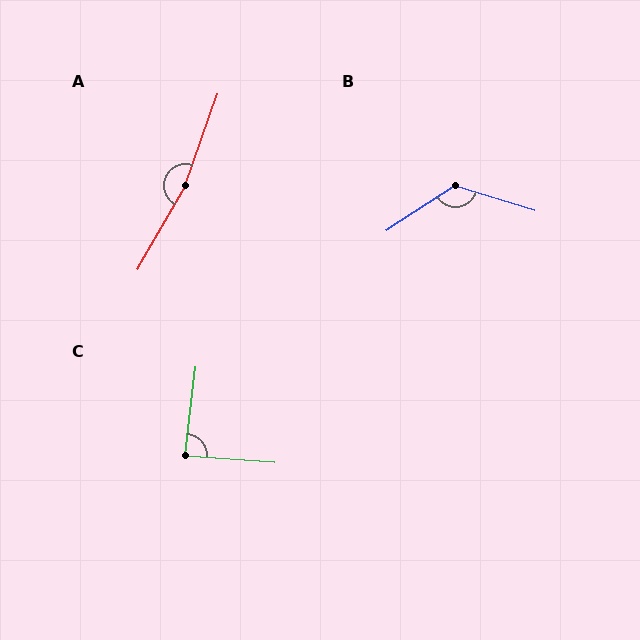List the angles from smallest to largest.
C (87°), B (130°), A (170°).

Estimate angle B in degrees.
Approximately 130 degrees.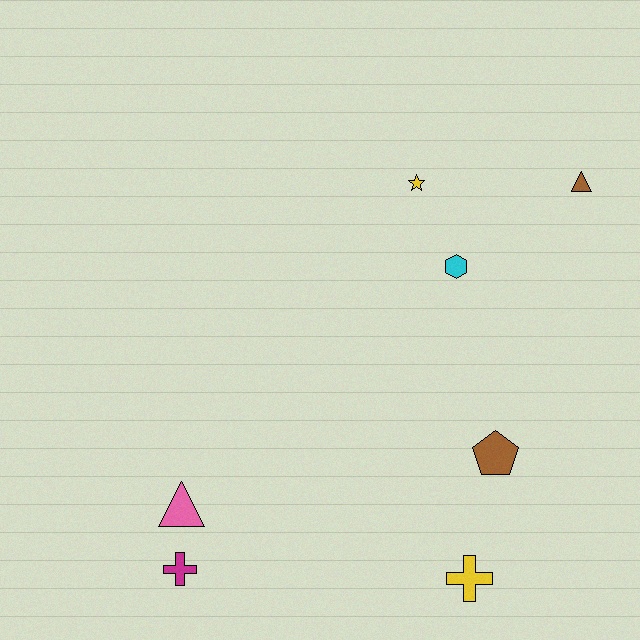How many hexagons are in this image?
There is 1 hexagon.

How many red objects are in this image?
There are no red objects.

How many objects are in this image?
There are 7 objects.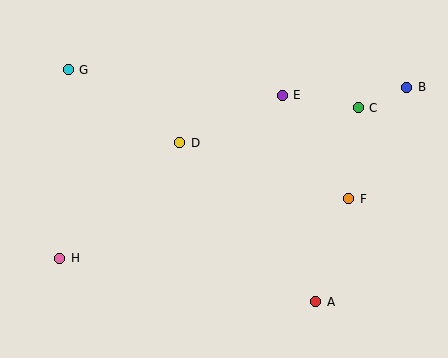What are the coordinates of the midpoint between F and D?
The midpoint between F and D is at (264, 171).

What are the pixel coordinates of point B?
Point B is at (407, 87).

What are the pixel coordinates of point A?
Point A is at (316, 302).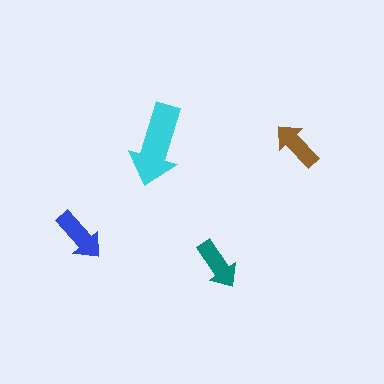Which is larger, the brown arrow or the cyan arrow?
The cyan one.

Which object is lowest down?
The teal arrow is bottommost.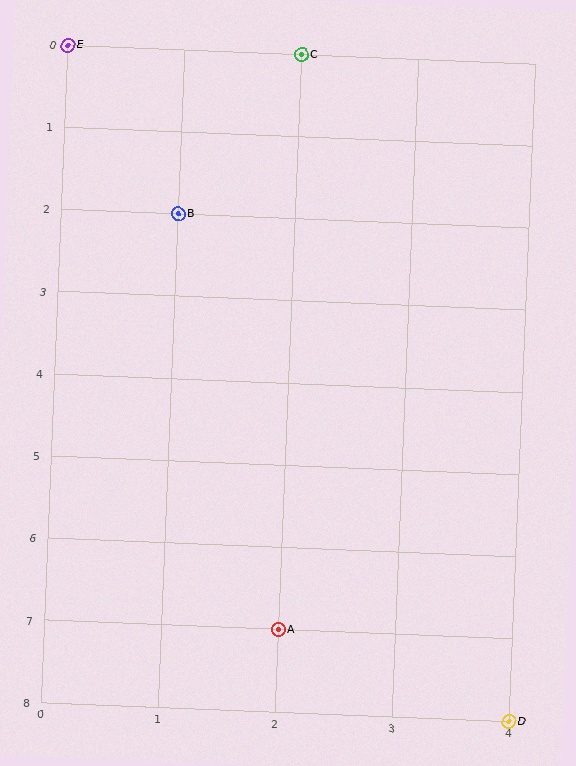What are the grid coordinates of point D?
Point D is at grid coordinates (4, 8).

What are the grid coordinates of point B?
Point B is at grid coordinates (1, 2).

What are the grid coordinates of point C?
Point C is at grid coordinates (2, 0).